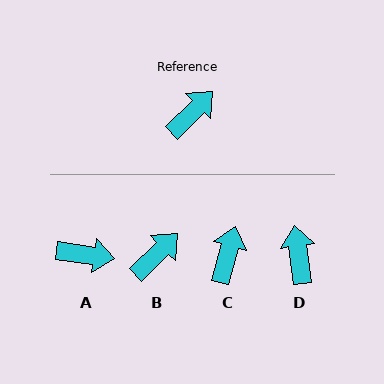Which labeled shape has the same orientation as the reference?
B.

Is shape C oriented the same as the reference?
No, it is off by about 30 degrees.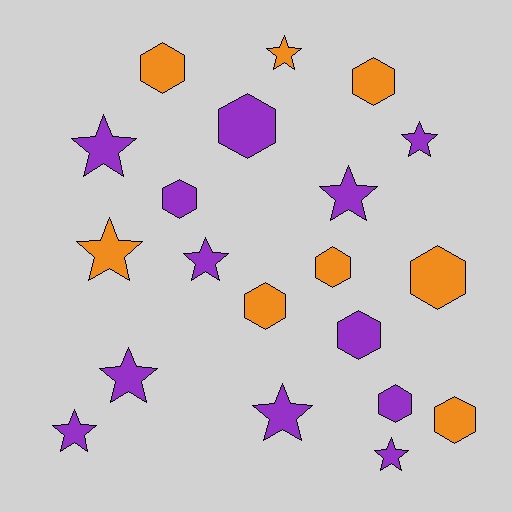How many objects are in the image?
There are 20 objects.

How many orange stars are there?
There are 2 orange stars.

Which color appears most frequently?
Purple, with 12 objects.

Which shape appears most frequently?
Hexagon, with 10 objects.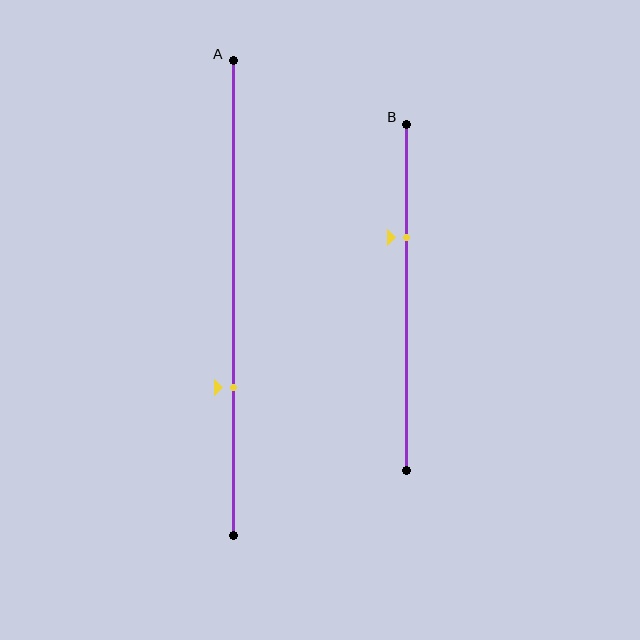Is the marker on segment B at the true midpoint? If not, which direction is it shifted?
No, the marker on segment B is shifted upward by about 17% of the segment length.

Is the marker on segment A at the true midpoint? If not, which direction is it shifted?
No, the marker on segment A is shifted downward by about 19% of the segment length.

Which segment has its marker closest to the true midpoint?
Segment B has its marker closest to the true midpoint.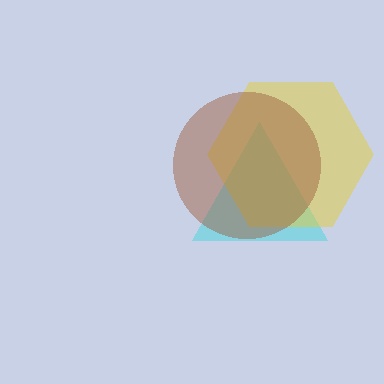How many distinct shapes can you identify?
There are 3 distinct shapes: a cyan triangle, a yellow hexagon, a brown circle.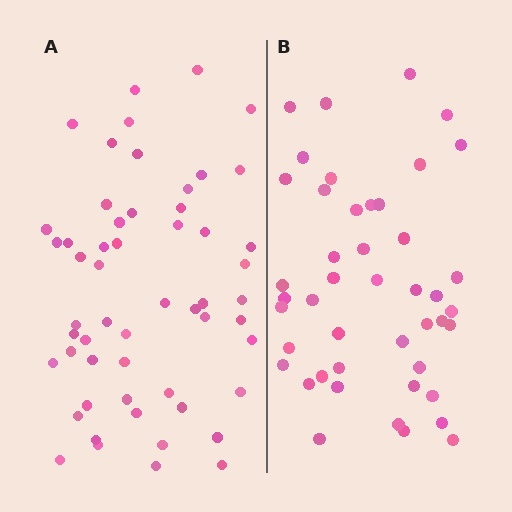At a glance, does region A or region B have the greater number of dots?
Region A (the left region) has more dots.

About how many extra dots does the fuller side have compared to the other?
Region A has roughly 10 or so more dots than region B.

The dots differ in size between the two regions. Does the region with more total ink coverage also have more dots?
No. Region B has more total ink coverage because its dots are larger, but region A actually contains more individual dots. Total area can be misleading — the number of items is what matters here.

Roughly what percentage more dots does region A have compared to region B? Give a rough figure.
About 20% more.